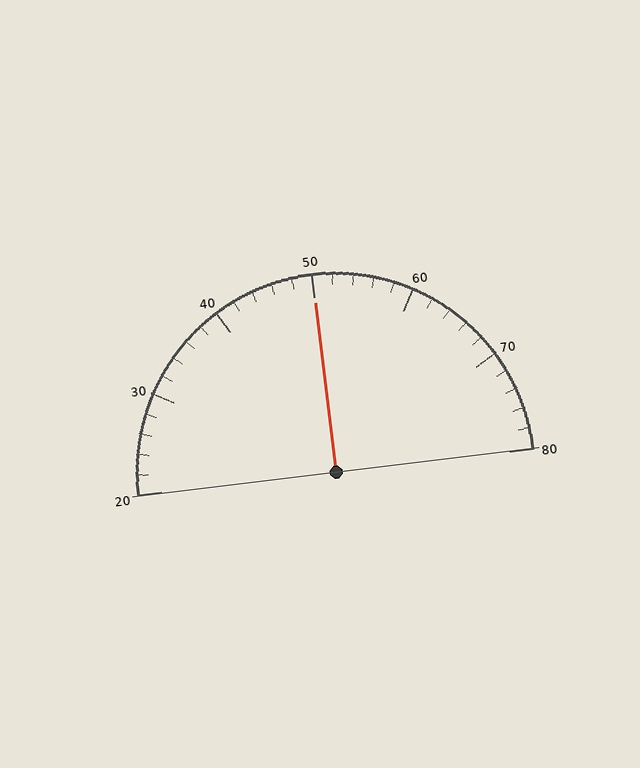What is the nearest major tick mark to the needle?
The nearest major tick mark is 50.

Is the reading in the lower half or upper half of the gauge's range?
The reading is in the upper half of the range (20 to 80).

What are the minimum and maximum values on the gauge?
The gauge ranges from 20 to 80.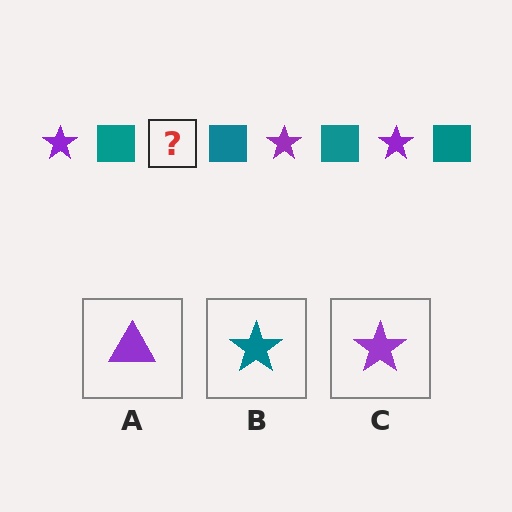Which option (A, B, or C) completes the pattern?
C.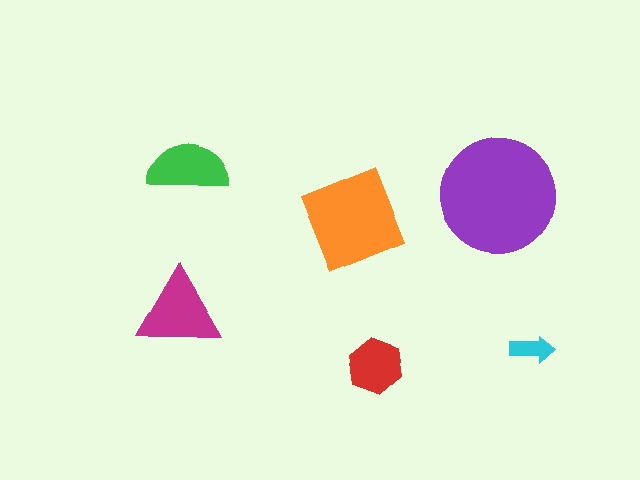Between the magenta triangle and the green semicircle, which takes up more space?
The magenta triangle.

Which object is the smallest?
The cyan arrow.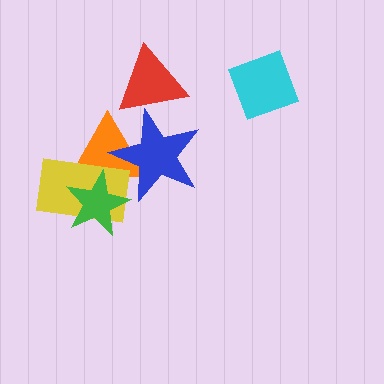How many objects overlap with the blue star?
3 objects overlap with the blue star.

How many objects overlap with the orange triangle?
3 objects overlap with the orange triangle.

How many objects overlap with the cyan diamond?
0 objects overlap with the cyan diamond.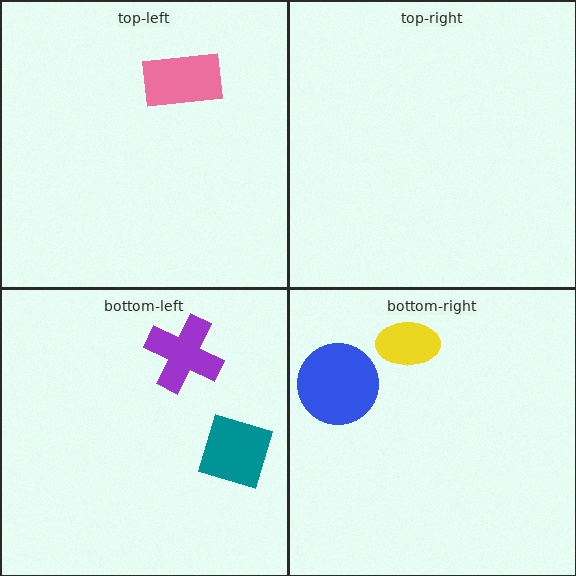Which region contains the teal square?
The bottom-left region.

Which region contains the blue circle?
The bottom-right region.